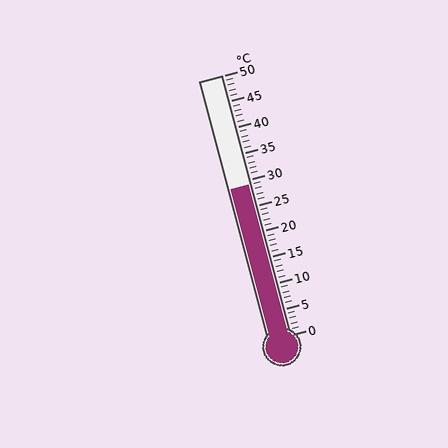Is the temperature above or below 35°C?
The temperature is below 35°C.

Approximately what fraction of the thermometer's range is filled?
The thermometer is filled to approximately 60% of its range.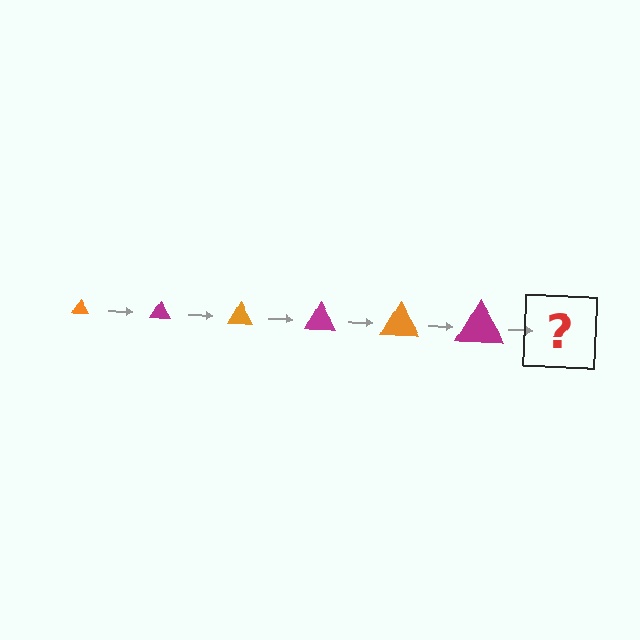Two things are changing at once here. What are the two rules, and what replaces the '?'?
The two rules are that the triangle grows larger each step and the color cycles through orange and magenta. The '?' should be an orange triangle, larger than the previous one.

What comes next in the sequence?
The next element should be an orange triangle, larger than the previous one.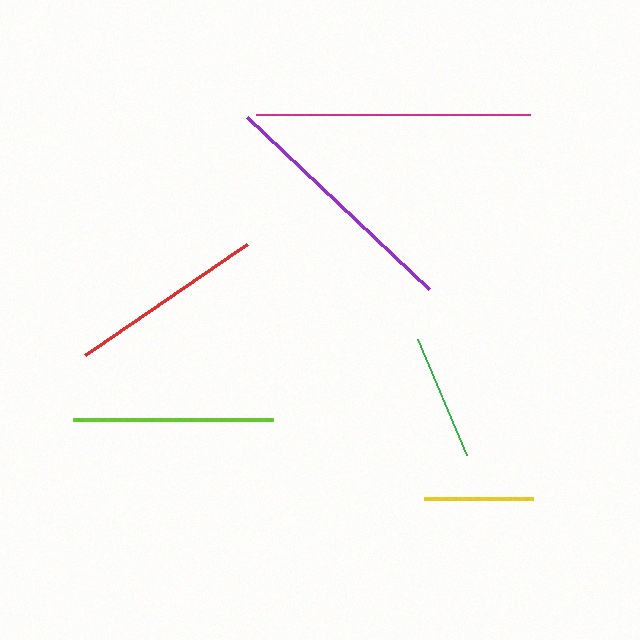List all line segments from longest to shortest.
From longest to shortest: magenta, purple, lime, red, green, yellow.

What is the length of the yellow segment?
The yellow segment is approximately 109 pixels long.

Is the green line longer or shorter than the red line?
The red line is longer than the green line.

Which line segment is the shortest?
The yellow line is the shortest at approximately 109 pixels.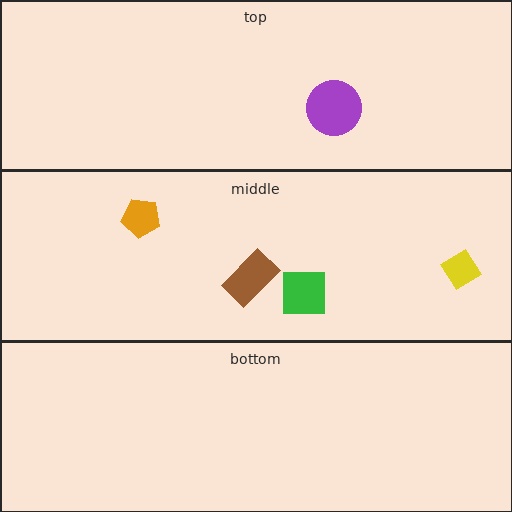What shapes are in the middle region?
The orange pentagon, the yellow diamond, the brown rectangle, the green square.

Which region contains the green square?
The middle region.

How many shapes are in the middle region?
4.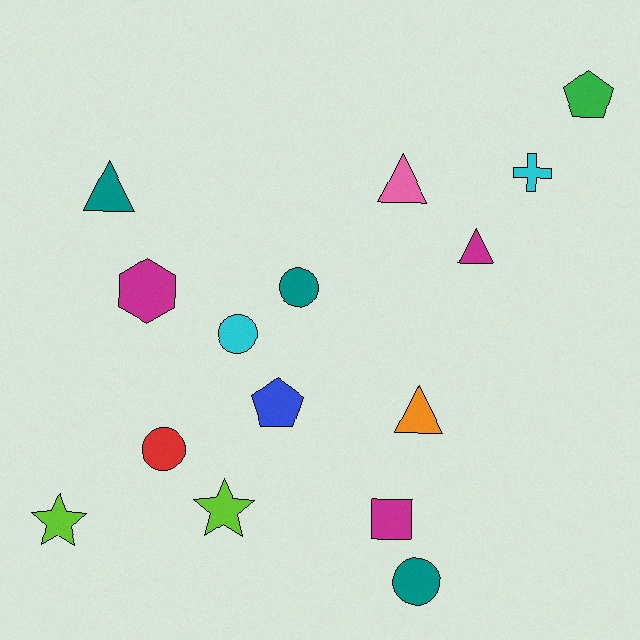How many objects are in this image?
There are 15 objects.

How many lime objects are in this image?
There are 2 lime objects.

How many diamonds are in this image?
There are no diamonds.